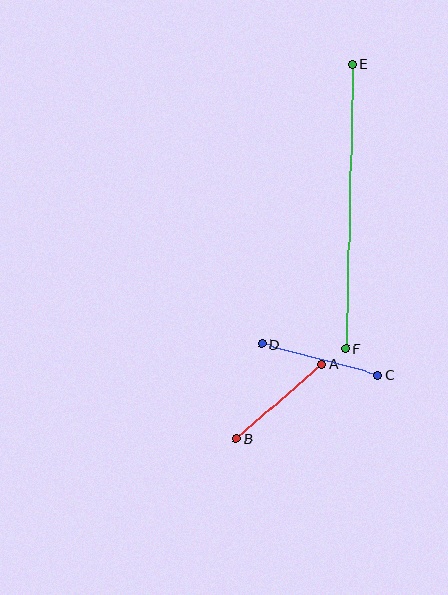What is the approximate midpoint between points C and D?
The midpoint is at approximately (320, 360) pixels.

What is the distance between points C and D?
The distance is approximately 120 pixels.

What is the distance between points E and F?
The distance is approximately 284 pixels.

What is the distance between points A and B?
The distance is approximately 114 pixels.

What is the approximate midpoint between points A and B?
The midpoint is at approximately (279, 402) pixels.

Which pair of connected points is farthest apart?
Points E and F are farthest apart.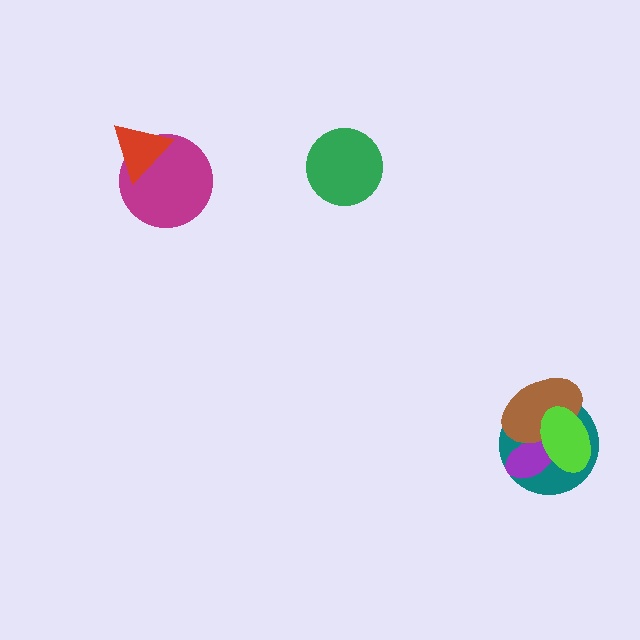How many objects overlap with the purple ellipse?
3 objects overlap with the purple ellipse.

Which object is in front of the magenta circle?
The red triangle is in front of the magenta circle.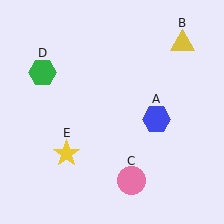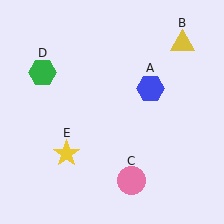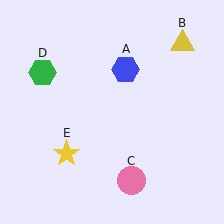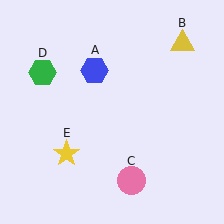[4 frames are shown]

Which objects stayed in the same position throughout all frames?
Yellow triangle (object B) and pink circle (object C) and green hexagon (object D) and yellow star (object E) remained stationary.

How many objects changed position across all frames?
1 object changed position: blue hexagon (object A).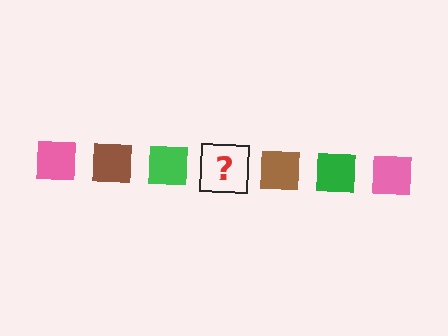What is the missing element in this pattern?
The missing element is a pink square.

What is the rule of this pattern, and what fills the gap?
The rule is that the pattern cycles through pink, brown, green squares. The gap should be filled with a pink square.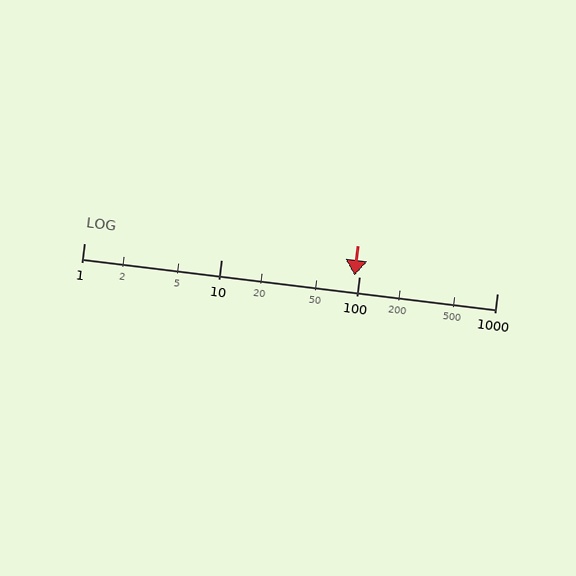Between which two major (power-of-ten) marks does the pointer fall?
The pointer is between 10 and 100.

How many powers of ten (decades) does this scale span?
The scale spans 3 decades, from 1 to 1000.